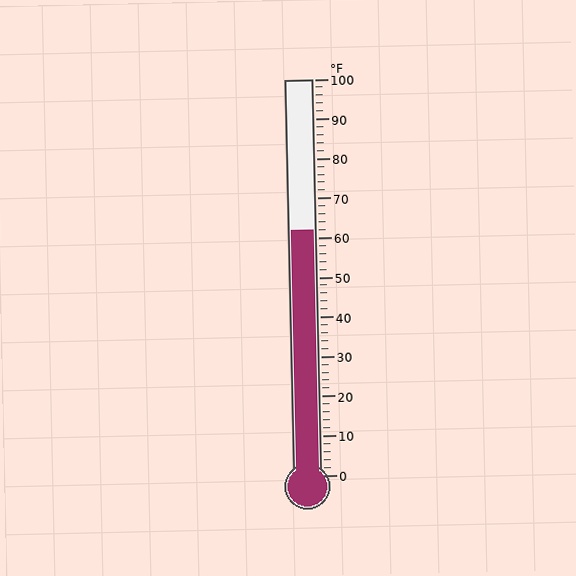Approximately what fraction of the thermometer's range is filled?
The thermometer is filled to approximately 60% of its range.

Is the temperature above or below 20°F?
The temperature is above 20°F.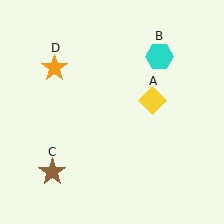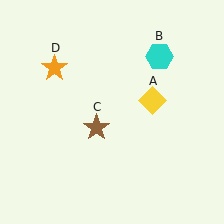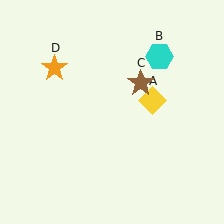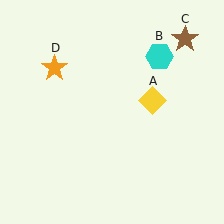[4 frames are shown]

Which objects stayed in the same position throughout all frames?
Yellow diamond (object A) and cyan hexagon (object B) and orange star (object D) remained stationary.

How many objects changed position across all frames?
1 object changed position: brown star (object C).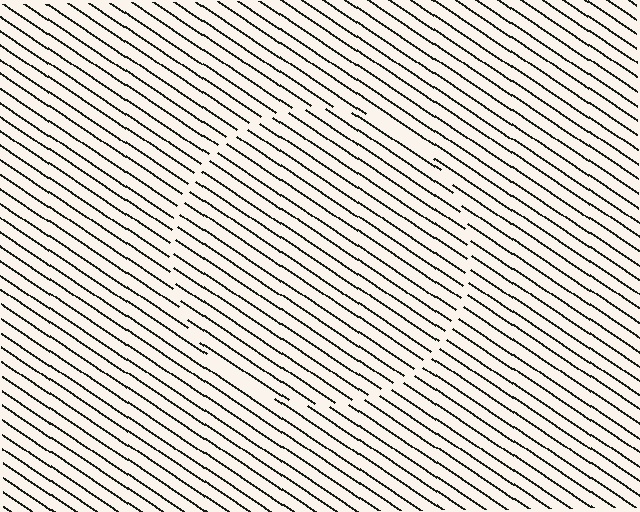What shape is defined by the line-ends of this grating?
An illusory circle. The interior of the shape contains the same grating, shifted by half a period — the contour is defined by the phase discontinuity where line-ends from the inner and outer gratings abut.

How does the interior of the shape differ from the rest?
The interior of the shape contains the same grating, shifted by half a period — the contour is defined by the phase discontinuity where line-ends from the inner and outer gratings abut.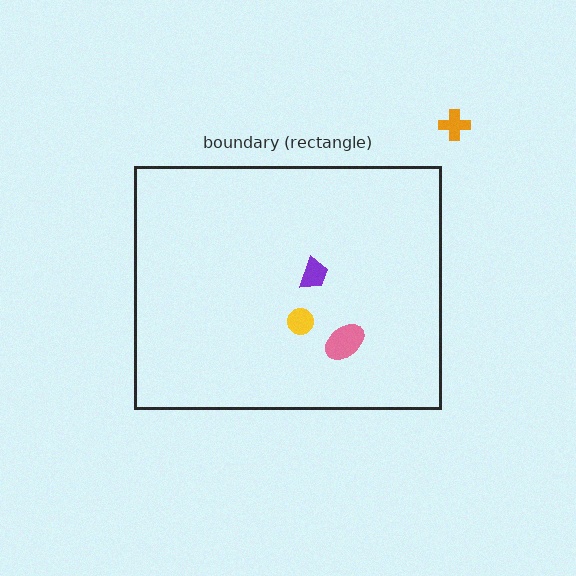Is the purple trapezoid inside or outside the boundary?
Inside.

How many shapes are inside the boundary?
3 inside, 1 outside.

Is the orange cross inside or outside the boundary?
Outside.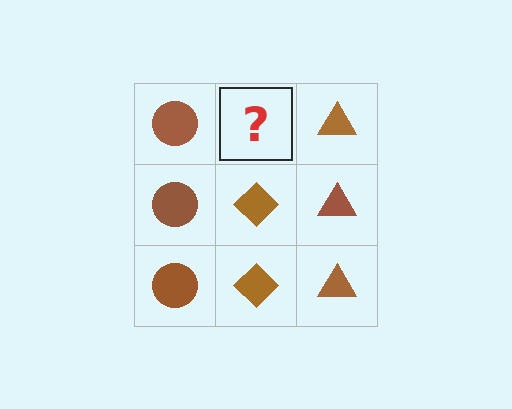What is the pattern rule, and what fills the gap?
The rule is that each column has a consistent shape. The gap should be filled with a brown diamond.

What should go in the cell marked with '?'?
The missing cell should contain a brown diamond.